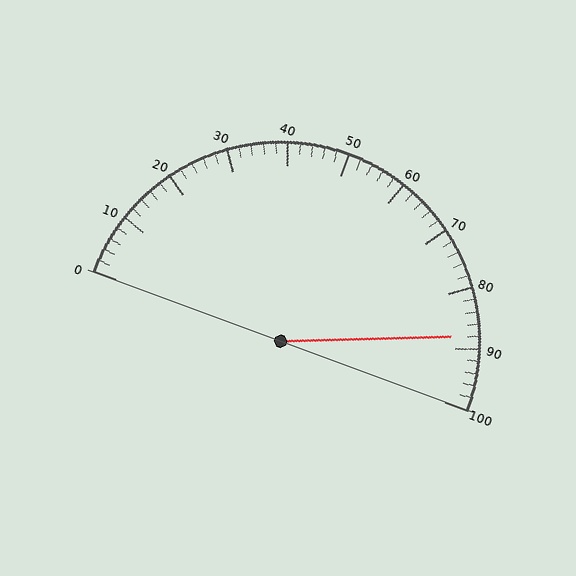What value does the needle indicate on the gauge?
The needle indicates approximately 88.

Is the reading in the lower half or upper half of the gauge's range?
The reading is in the upper half of the range (0 to 100).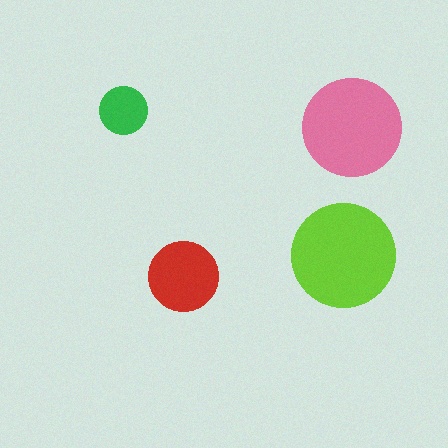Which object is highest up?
The green circle is topmost.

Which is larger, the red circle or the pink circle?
The pink one.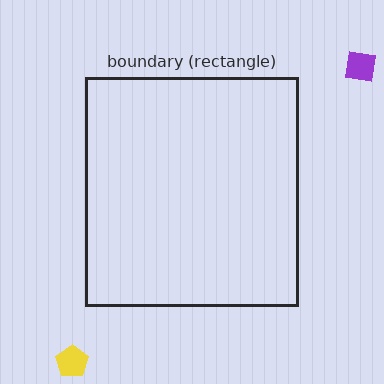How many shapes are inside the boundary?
0 inside, 2 outside.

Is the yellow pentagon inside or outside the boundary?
Outside.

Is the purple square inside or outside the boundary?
Outside.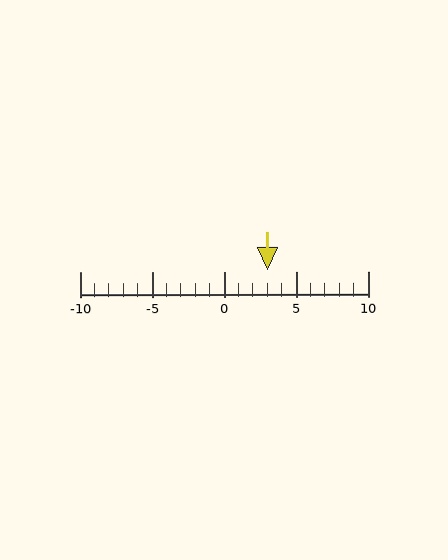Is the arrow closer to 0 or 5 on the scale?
The arrow is closer to 5.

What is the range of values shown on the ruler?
The ruler shows values from -10 to 10.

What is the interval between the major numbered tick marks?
The major tick marks are spaced 5 units apart.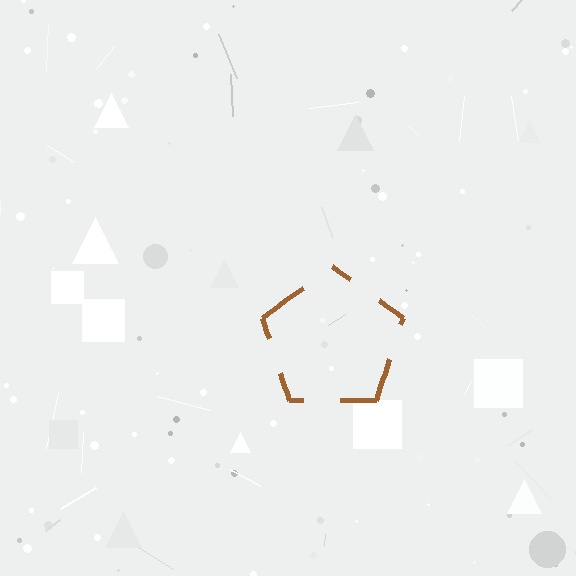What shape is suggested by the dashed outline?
The dashed outline suggests a pentagon.